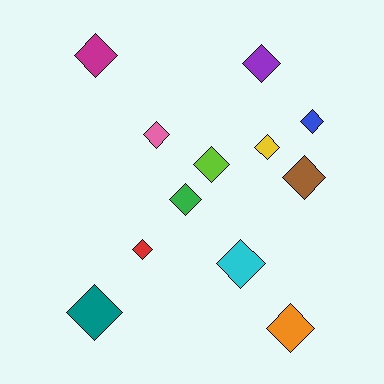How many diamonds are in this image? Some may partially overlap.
There are 12 diamonds.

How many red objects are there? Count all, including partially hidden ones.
There is 1 red object.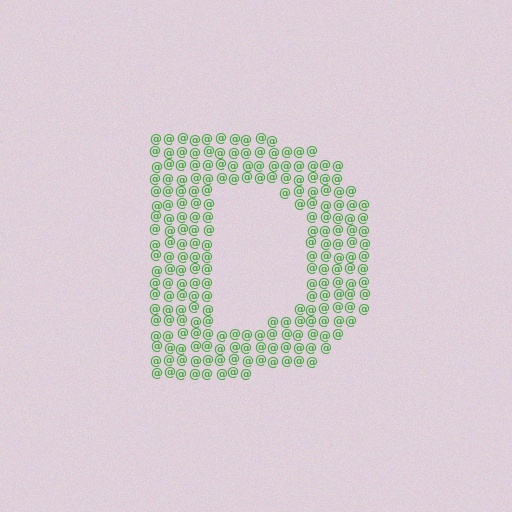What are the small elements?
The small elements are at signs.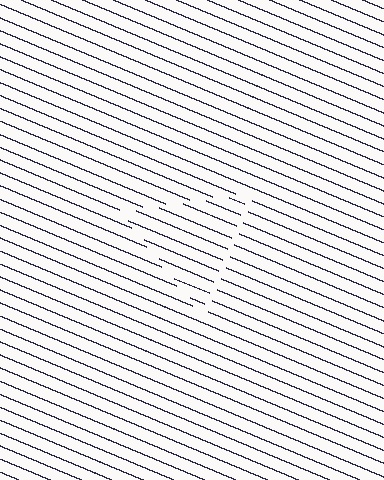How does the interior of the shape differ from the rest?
The interior of the shape contains the same grating, shifted by half a period — the contour is defined by the phase discontinuity where line-ends from the inner and outer gratings abut.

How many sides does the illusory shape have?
3 sides — the line-ends trace a triangle.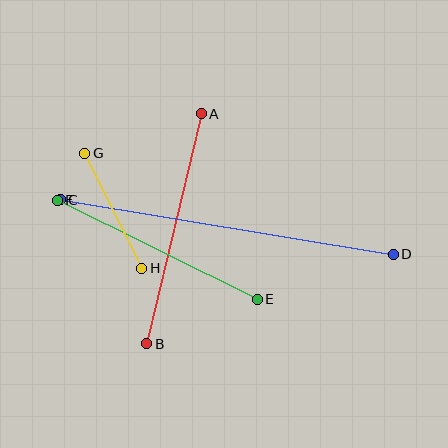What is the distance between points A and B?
The distance is approximately 236 pixels.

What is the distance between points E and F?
The distance is approximately 223 pixels.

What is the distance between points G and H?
The distance is approximately 129 pixels.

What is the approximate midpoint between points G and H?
The midpoint is at approximately (113, 211) pixels.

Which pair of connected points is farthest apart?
Points C and D are farthest apart.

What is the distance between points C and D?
The distance is approximately 338 pixels.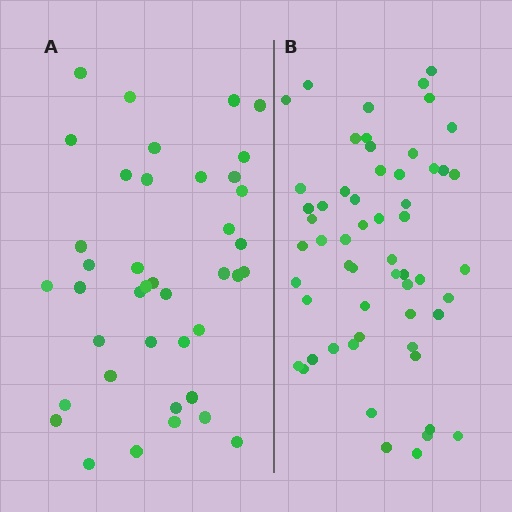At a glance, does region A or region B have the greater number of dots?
Region B (the right region) has more dots.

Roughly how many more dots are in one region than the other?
Region B has approximately 15 more dots than region A.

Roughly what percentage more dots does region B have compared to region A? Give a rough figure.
About 40% more.